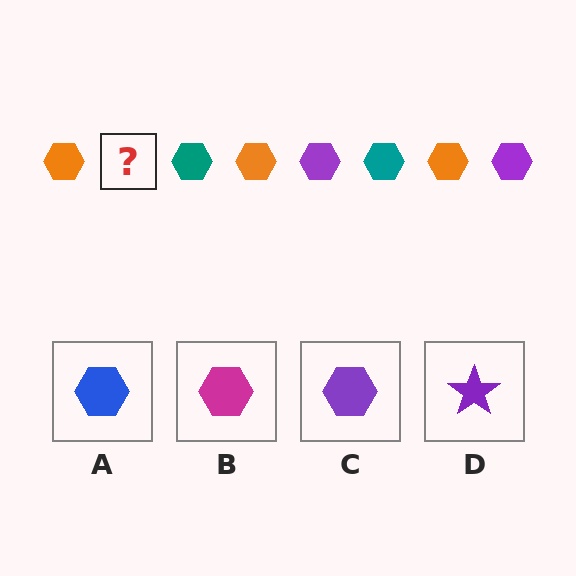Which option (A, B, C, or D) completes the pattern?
C.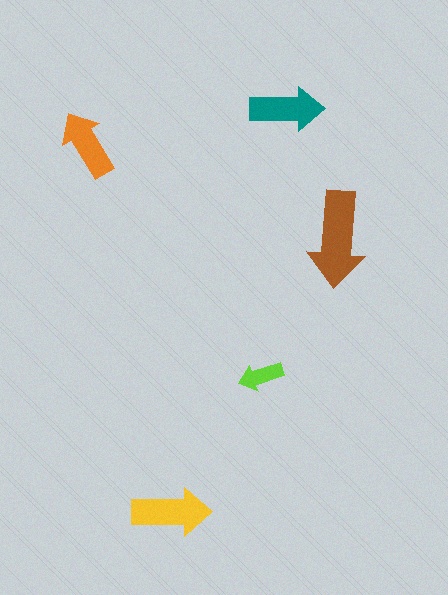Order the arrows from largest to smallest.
the brown one, the yellow one, the teal one, the orange one, the lime one.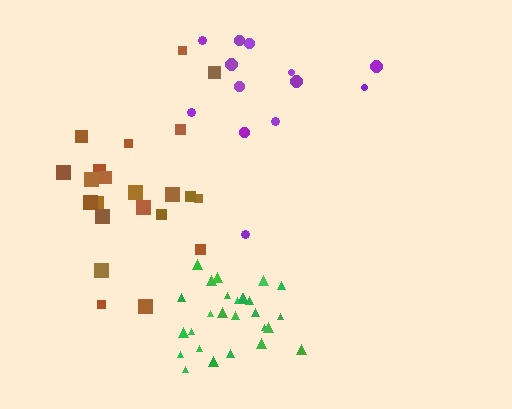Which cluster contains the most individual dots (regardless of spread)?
Green (28).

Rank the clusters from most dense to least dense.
green, brown, purple.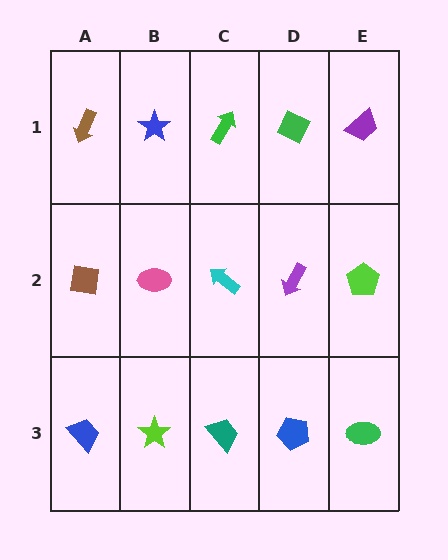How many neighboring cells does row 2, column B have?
4.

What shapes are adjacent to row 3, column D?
A purple arrow (row 2, column D), a teal trapezoid (row 3, column C), a green ellipse (row 3, column E).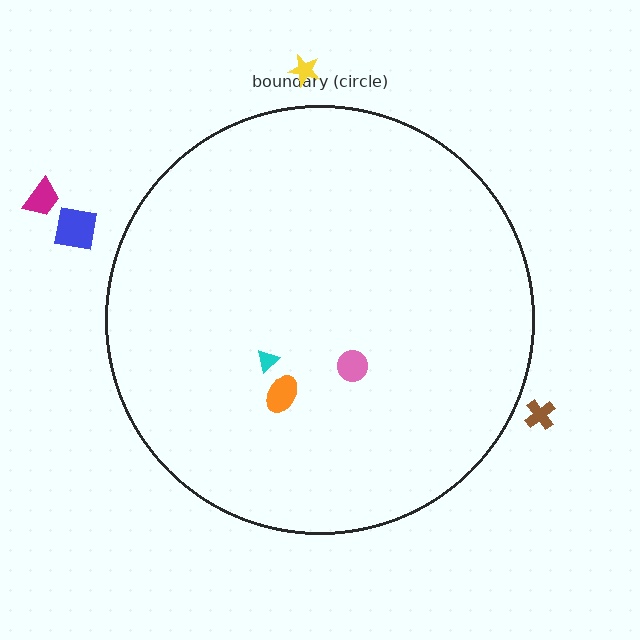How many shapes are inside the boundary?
3 inside, 4 outside.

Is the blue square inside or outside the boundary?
Outside.